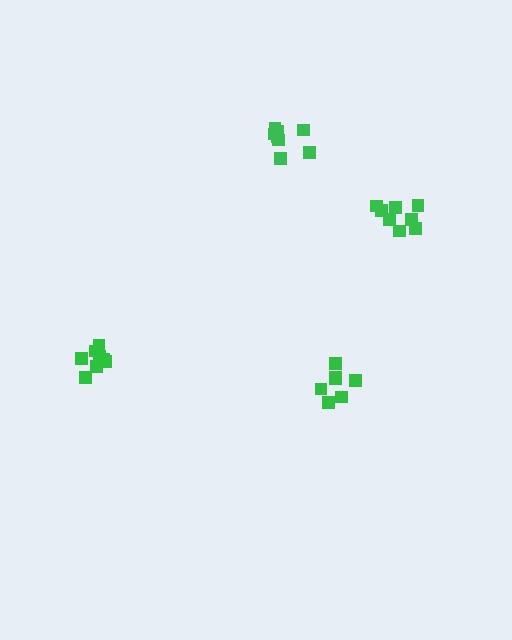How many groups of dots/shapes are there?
There are 4 groups.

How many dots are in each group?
Group 1: 7 dots, Group 2: 8 dots, Group 3: 8 dots, Group 4: 8 dots (31 total).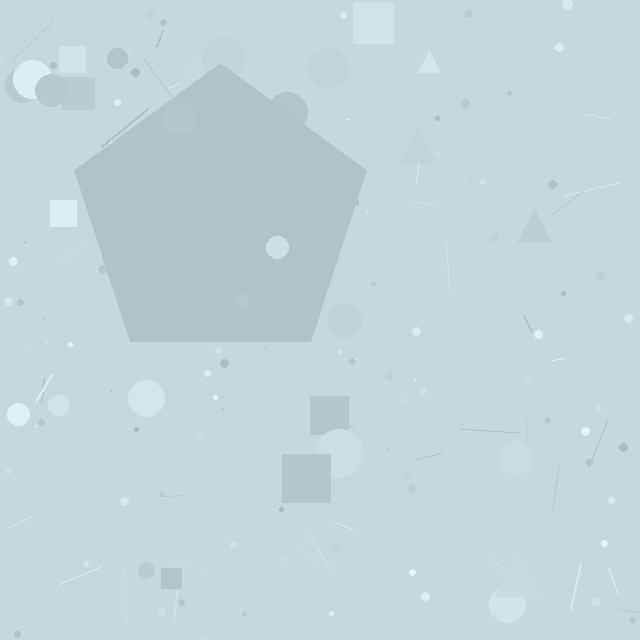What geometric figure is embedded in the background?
A pentagon is embedded in the background.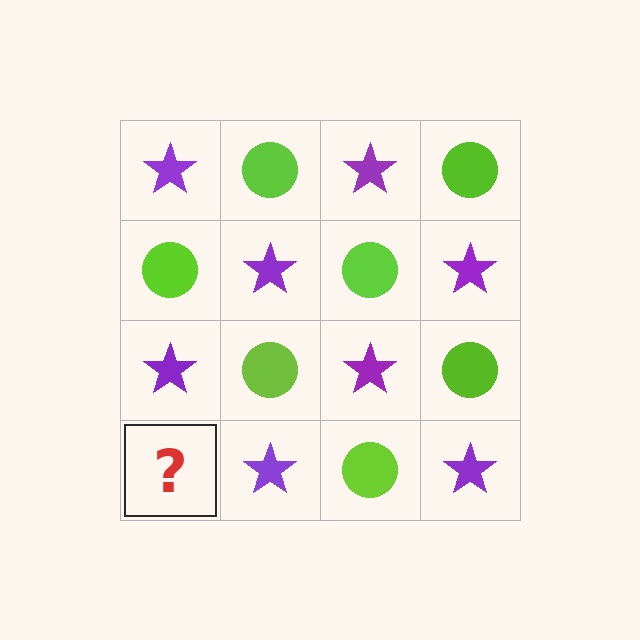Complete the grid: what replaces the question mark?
The question mark should be replaced with a lime circle.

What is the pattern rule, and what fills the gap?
The rule is that it alternates purple star and lime circle in a checkerboard pattern. The gap should be filled with a lime circle.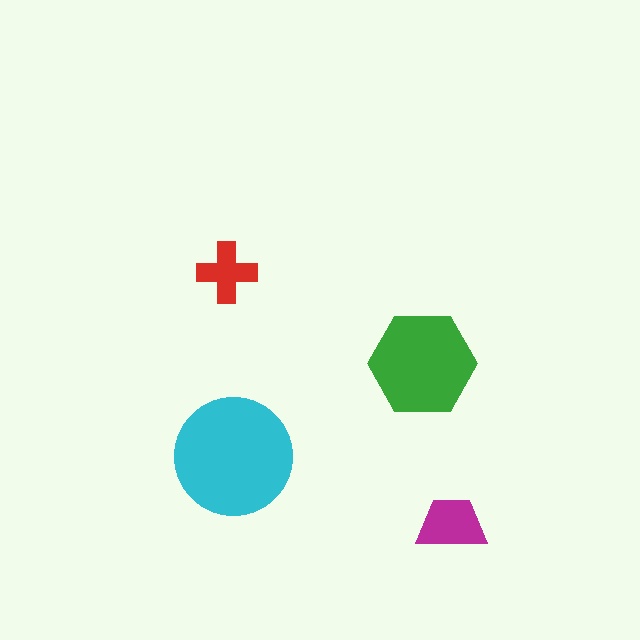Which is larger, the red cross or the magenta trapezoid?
The magenta trapezoid.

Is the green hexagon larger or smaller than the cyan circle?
Smaller.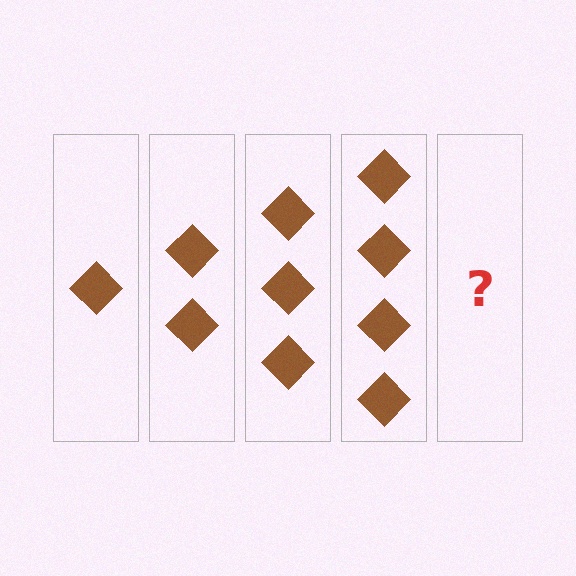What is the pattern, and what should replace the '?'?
The pattern is that each step adds one more diamond. The '?' should be 5 diamonds.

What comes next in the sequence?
The next element should be 5 diamonds.